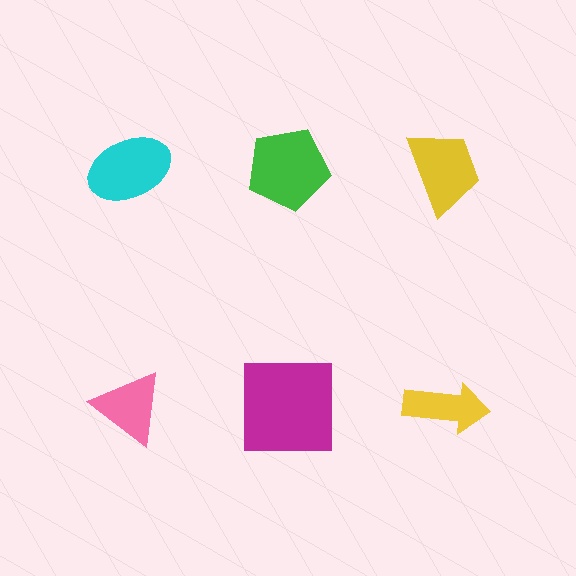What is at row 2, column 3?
A yellow arrow.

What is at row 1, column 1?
A cyan ellipse.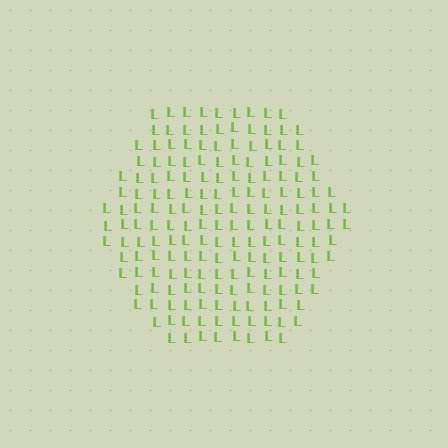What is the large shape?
The large shape is a hexagon.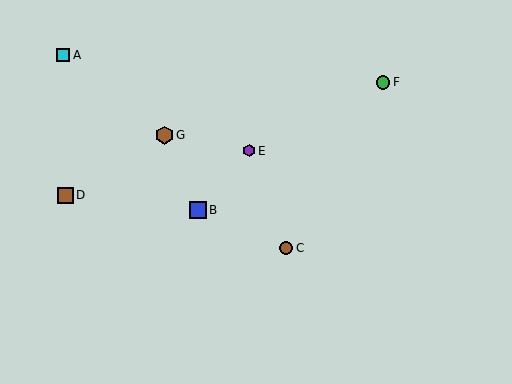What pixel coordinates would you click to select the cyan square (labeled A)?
Click at (63, 55) to select the cyan square A.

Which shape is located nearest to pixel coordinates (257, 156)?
The purple hexagon (labeled E) at (249, 151) is nearest to that location.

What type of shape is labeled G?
Shape G is a brown hexagon.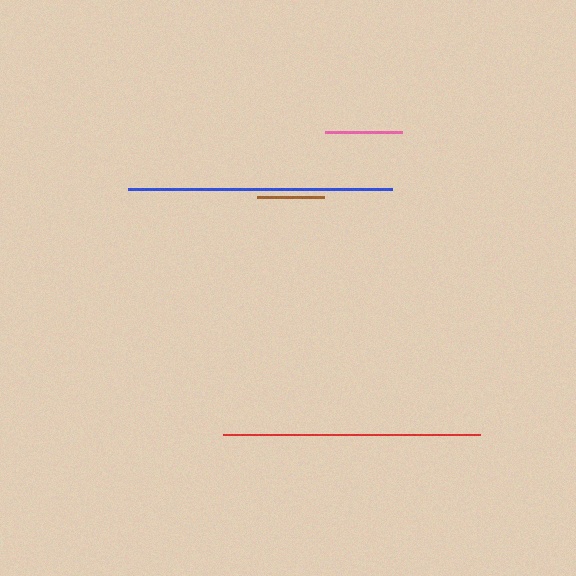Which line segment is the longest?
The blue line is the longest at approximately 265 pixels.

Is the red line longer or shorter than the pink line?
The red line is longer than the pink line.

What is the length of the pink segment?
The pink segment is approximately 78 pixels long.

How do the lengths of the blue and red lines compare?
The blue and red lines are approximately the same length.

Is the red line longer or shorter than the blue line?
The blue line is longer than the red line.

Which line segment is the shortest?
The brown line is the shortest at approximately 67 pixels.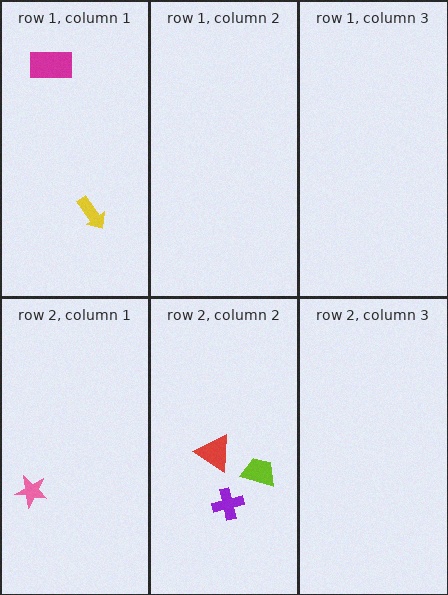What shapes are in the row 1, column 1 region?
The yellow arrow, the magenta rectangle.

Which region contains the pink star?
The row 2, column 1 region.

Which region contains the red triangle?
The row 2, column 2 region.